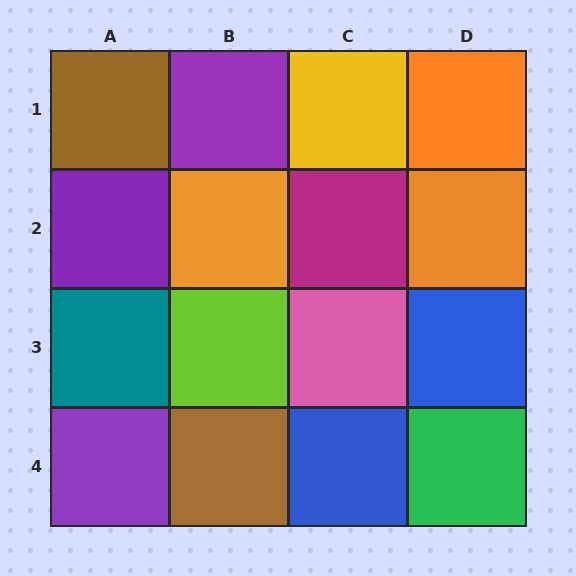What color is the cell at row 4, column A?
Purple.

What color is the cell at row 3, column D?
Blue.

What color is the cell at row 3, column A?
Teal.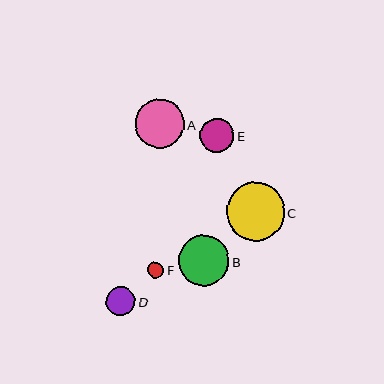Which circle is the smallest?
Circle F is the smallest with a size of approximately 16 pixels.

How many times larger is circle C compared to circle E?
Circle C is approximately 1.7 times the size of circle E.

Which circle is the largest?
Circle C is the largest with a size of approximately 58 pixels.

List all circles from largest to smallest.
From largest to smallest: C, B, A, E, D, F.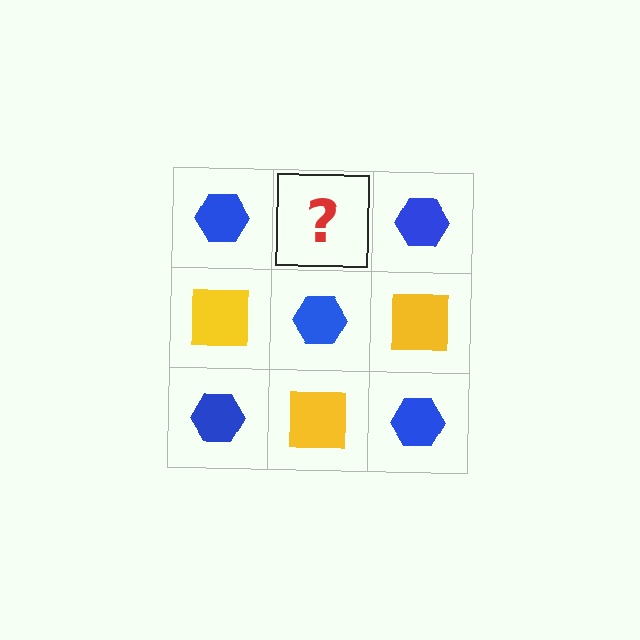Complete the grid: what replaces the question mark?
The question mark should be replaced with a yellow square.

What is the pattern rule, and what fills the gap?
The rule is that it alternates blue hexagon and yellow square in a checkerboard pattern. The gap should be filled with a yellow square.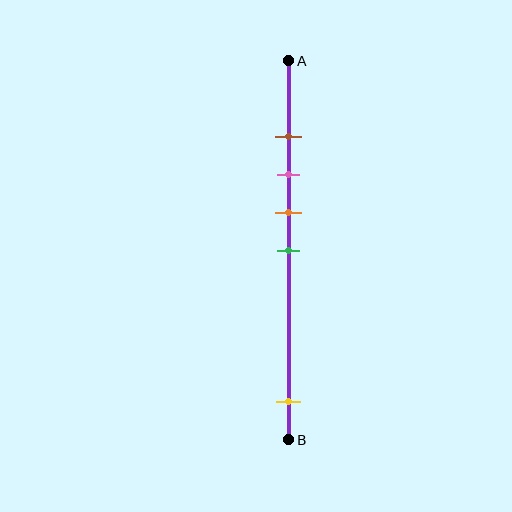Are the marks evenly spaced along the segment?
No, the marks are not evenly spaced.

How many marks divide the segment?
There are 5 marks dividing the segment.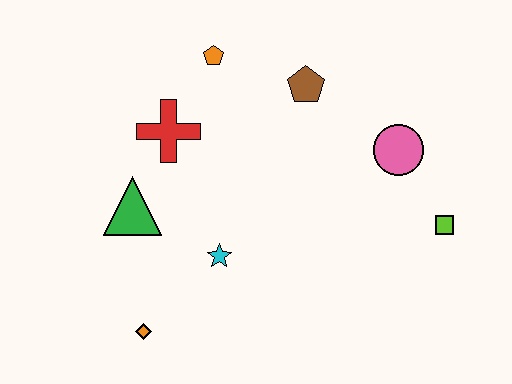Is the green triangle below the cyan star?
No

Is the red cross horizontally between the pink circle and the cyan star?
No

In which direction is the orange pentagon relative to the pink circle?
The orange pentagon is to the left of the pink circle.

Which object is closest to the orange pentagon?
The red cross is closest to the orange pentagon.